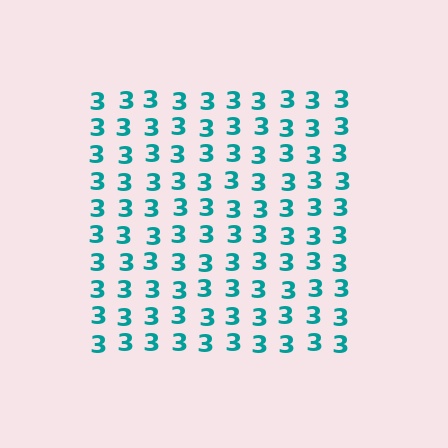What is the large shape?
The large shape is a square.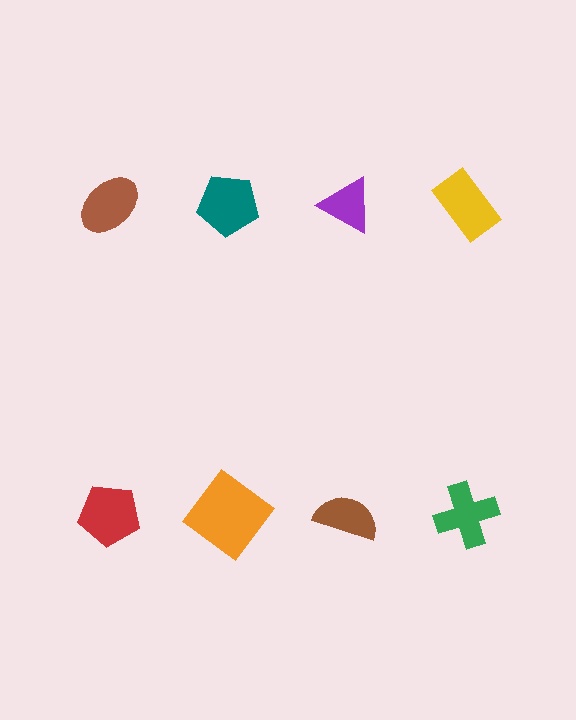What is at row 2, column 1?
A red pentagon.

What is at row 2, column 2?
An orange diamond.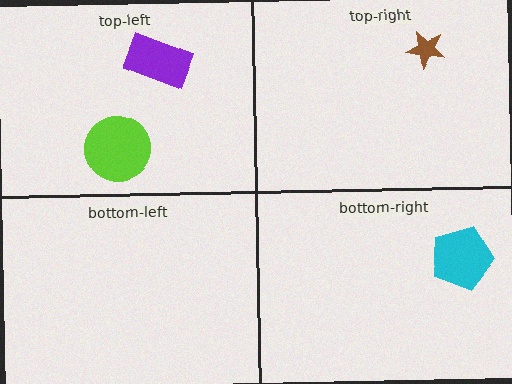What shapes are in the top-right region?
The brown star.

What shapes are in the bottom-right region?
The cyan pentagon.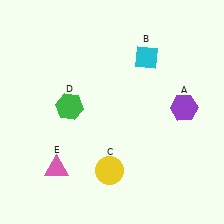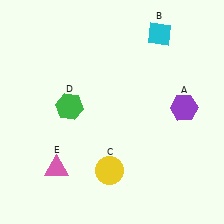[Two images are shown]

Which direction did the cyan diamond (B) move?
The cyan diamond (B) moved up.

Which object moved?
The cyan diamond (B) moved up.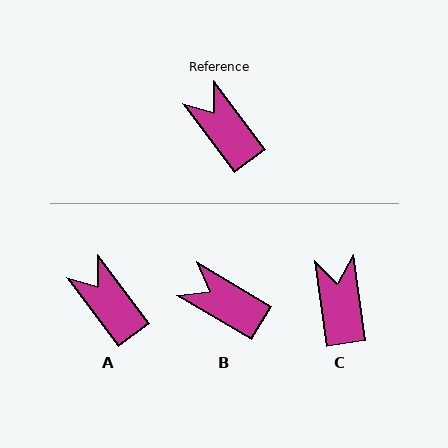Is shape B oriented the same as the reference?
No, it is off by about 22 degrees.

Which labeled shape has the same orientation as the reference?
A.